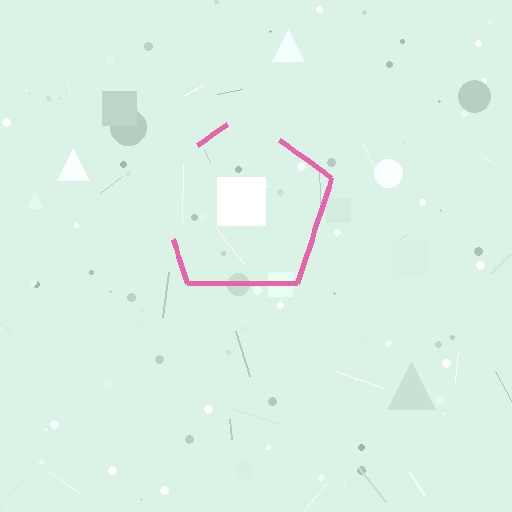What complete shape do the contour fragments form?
The contour fragments form a pentagon.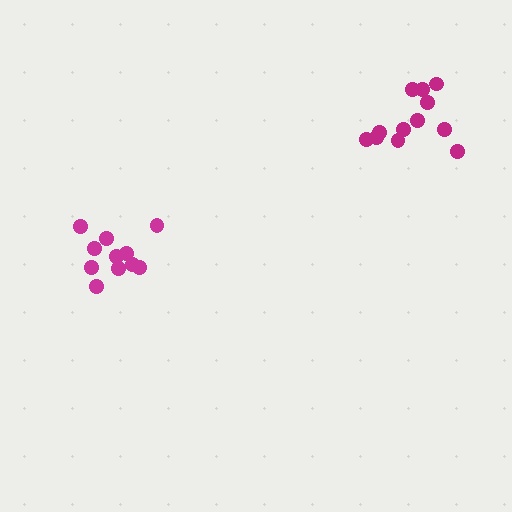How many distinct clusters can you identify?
There are 2 distinct clusters.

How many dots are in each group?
Group 1: 11 dots, Group 2: 12 dots (23 total).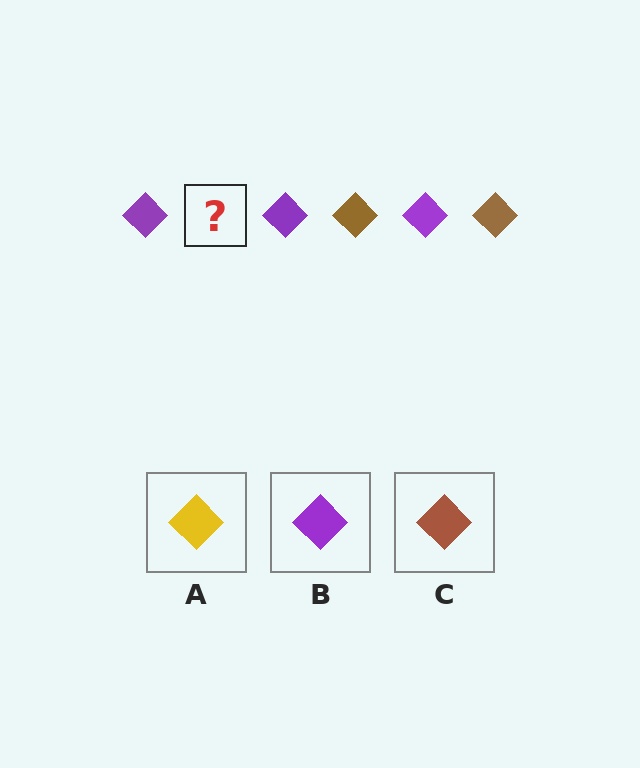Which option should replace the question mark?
Option C.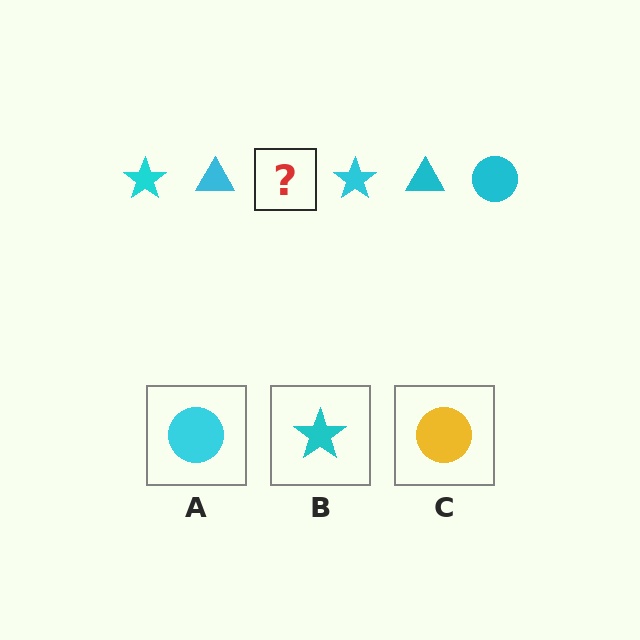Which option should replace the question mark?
Option A.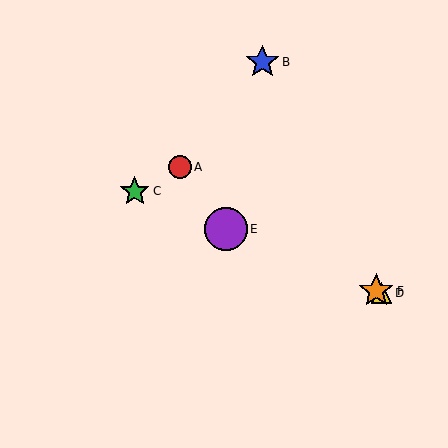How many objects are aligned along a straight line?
4 objects (C, D, E, F) are aligned along a straight line.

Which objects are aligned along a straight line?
Objects C, D, E, F are aligned along a straight line.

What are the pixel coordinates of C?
Object C is at (135, 191).